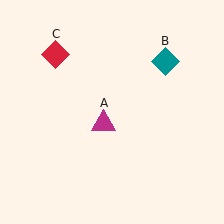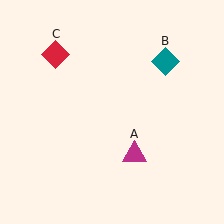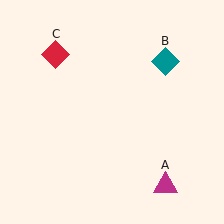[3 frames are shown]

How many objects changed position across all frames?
1 object changed position: magenta triangle (object A).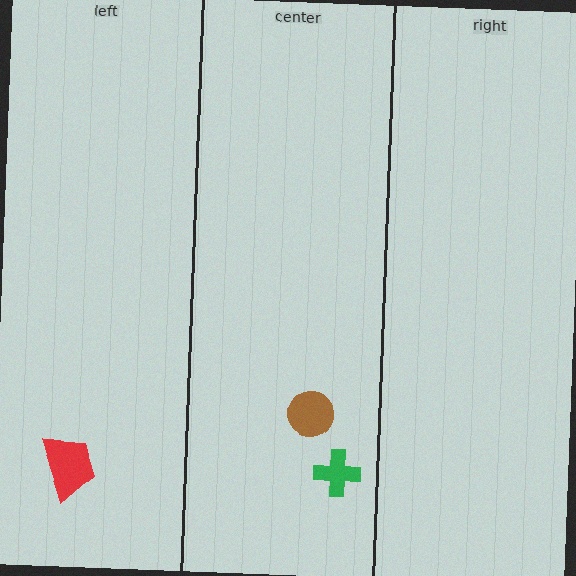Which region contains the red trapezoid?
The left region.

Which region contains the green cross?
The center region.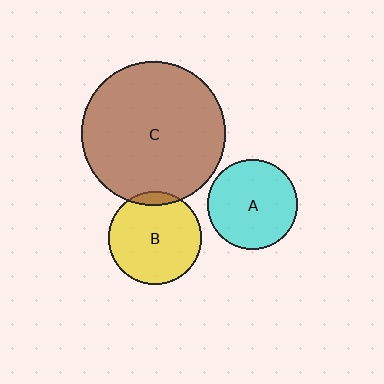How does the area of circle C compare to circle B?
Approximately 2.4 times.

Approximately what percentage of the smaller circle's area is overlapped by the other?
Approximately 10%.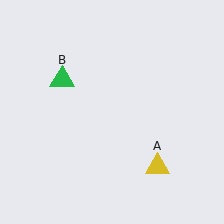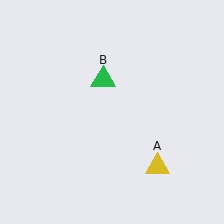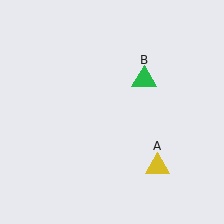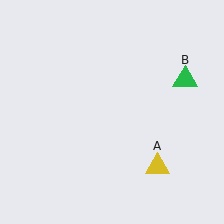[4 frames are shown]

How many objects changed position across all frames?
1 object changed position: green triangle (object B).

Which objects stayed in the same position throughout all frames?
Yellow triangle (object A) remained stationary.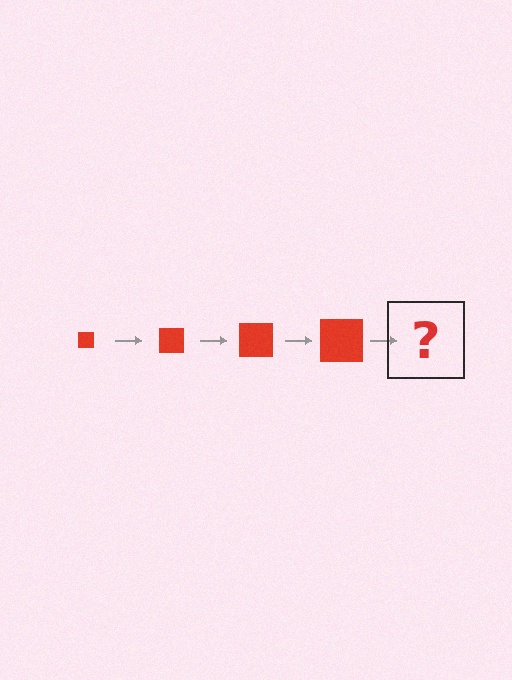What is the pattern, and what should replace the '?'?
The pattern is that the square gets progressively larger each step. The '?' should be a red square, larger than the previous one.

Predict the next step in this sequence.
The next step is a red square, larger than the previous one.